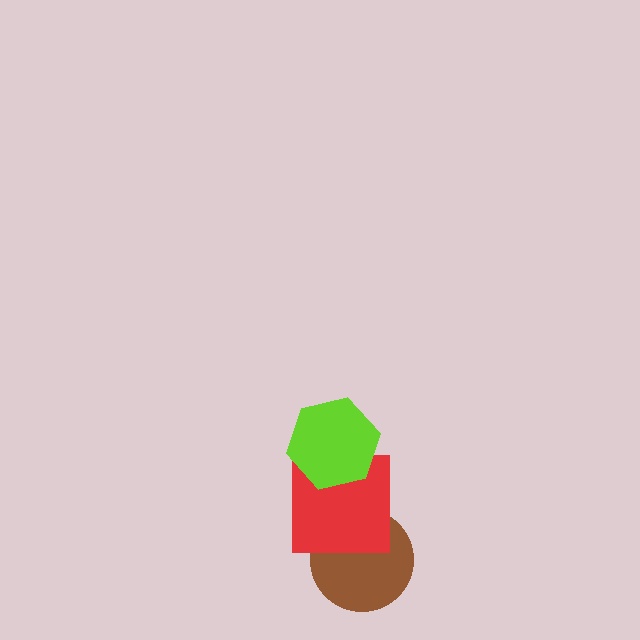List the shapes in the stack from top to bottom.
From top to bottom: the lime hexagon, the red square, the brown circle.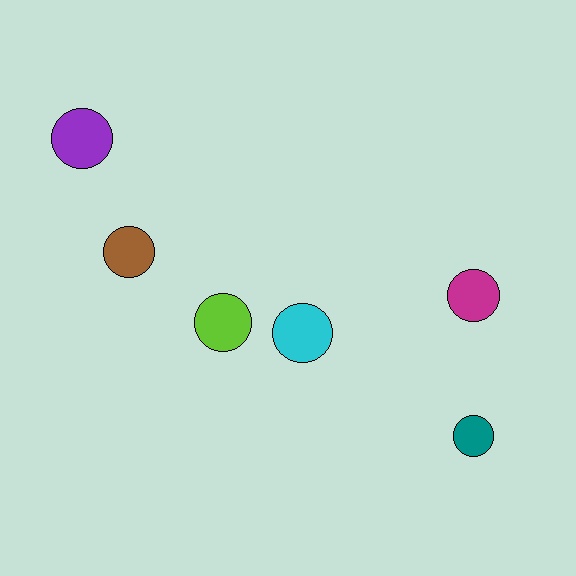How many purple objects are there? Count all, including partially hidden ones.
There is 1 purple object.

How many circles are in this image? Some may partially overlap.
There are 6 circles.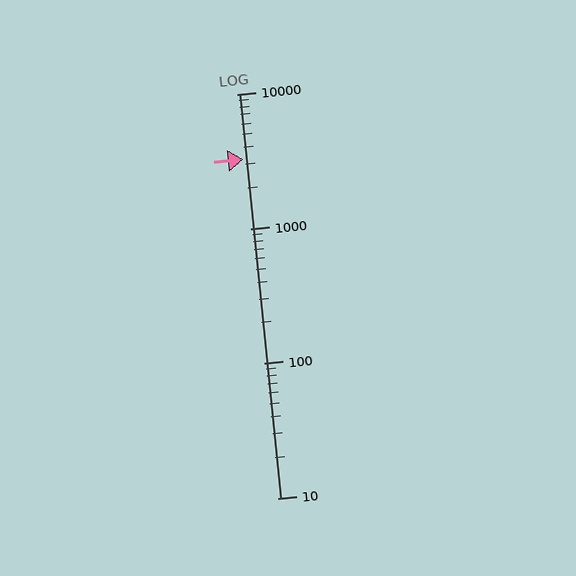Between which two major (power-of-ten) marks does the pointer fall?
The pointer is between 1000 and 10000.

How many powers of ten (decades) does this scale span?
The scale spans 3 decades, from 10 to 10000.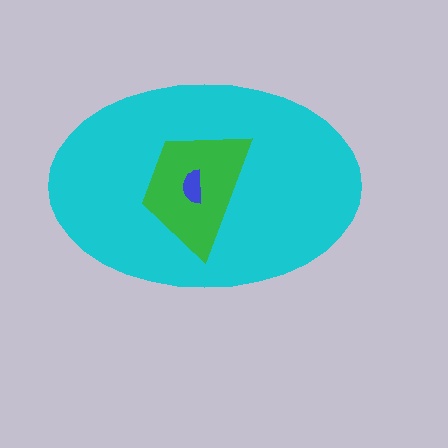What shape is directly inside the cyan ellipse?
The green trapezoid.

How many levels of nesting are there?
3.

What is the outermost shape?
The cyan ellipse.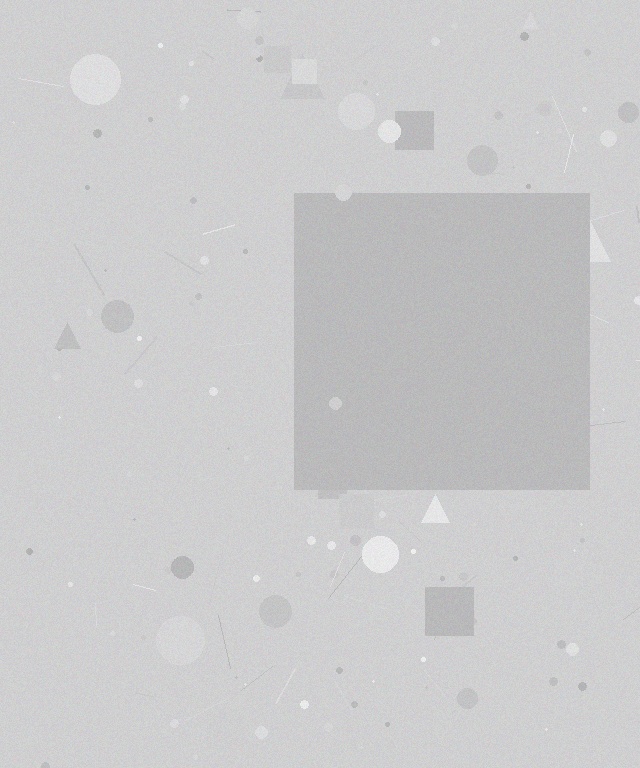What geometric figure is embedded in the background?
A square is embedded in the background.